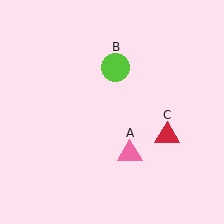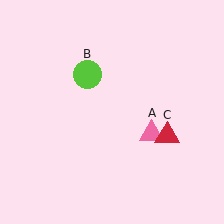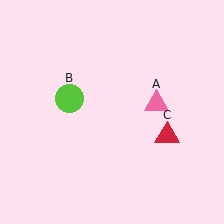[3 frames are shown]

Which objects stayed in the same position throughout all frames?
Red triangle (object C) remained stationary.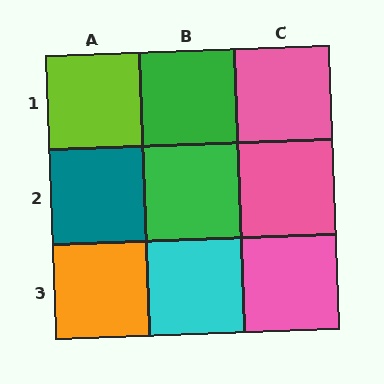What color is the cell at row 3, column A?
Orange.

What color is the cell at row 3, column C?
Pink.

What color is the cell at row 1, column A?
Lime.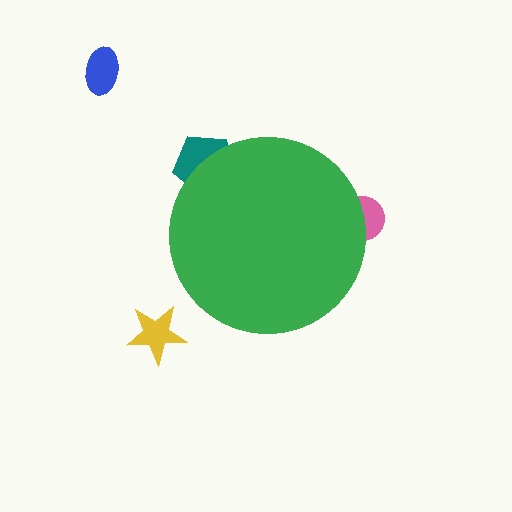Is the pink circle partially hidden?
Yes, the pink circle is partially hidden behind the green circle.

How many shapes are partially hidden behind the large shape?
3 shapes are partially hidden.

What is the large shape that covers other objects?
A green circle.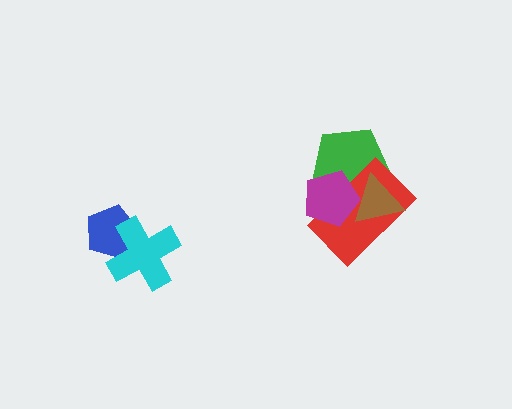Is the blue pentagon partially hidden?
Yes, it is partially covered by another shape.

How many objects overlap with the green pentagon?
3 objects overlap with the green pentagon.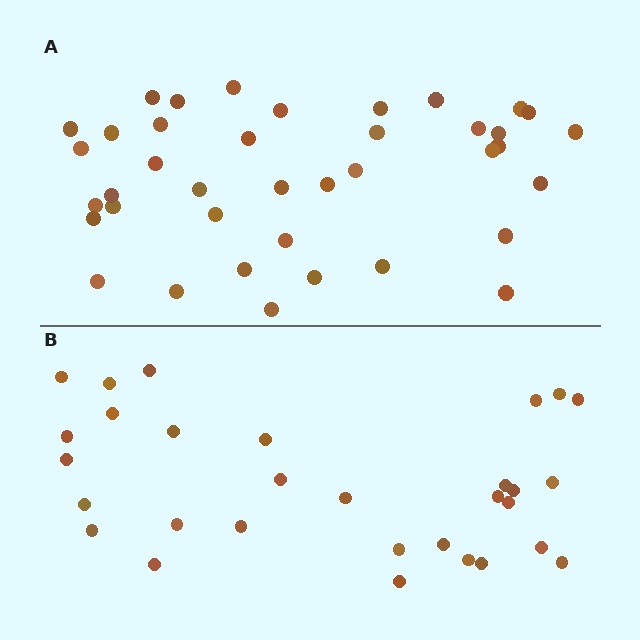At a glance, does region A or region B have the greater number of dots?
Region A (the top region) has more dots.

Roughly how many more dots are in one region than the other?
Region A has roughly 8 or so more dots than region B.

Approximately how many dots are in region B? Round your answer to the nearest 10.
About 30 dots.